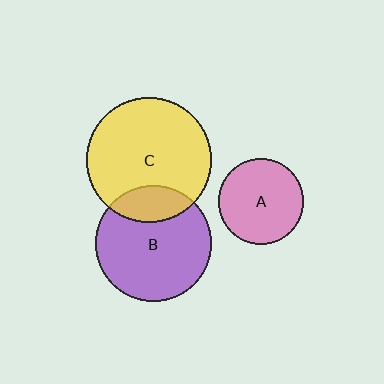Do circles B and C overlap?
Yes.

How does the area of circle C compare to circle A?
Approximately 2.1 times.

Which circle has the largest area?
Circle C (yellow).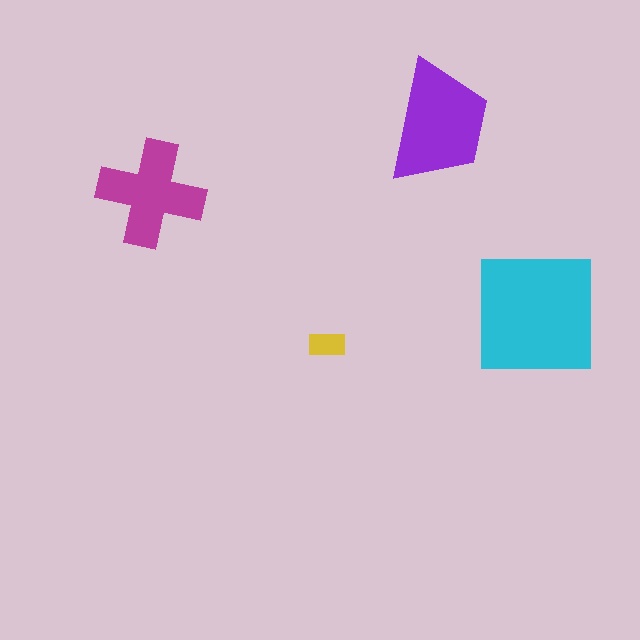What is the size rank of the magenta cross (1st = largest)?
3rd.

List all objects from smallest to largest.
The yellow rectangle, the magenta cross, the purple trapezoid, the cyan square.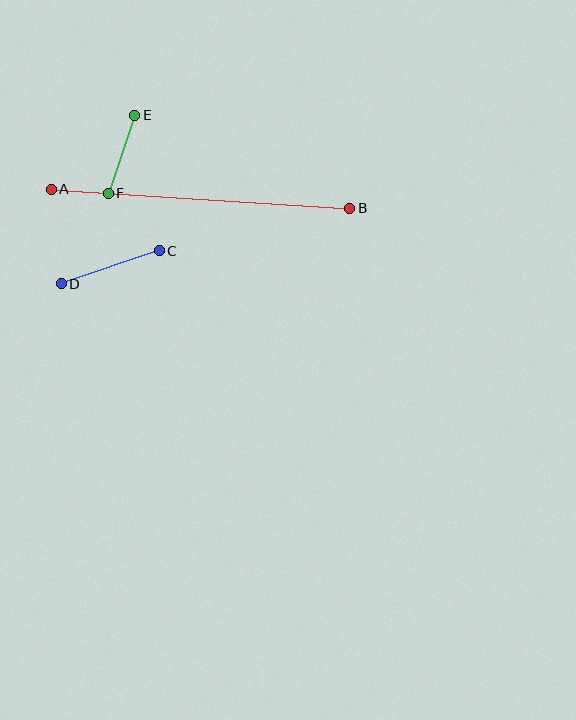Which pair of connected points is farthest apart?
Points A and B are farthest apart.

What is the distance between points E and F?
The distance is approximately 83 pixels.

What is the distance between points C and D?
The distance is approximately 103 pixels.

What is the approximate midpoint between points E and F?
The midpoint is at approximately (121, 154) pixels.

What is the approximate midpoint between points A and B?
The midpoint is at approximately (201, 199) pixels.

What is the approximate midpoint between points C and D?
The midpoint is at approximately (110, 267) pixels.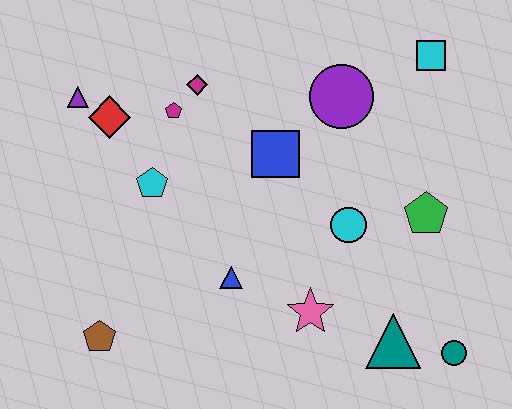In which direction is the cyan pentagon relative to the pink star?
The cyan pentagon is to the left of the pink star.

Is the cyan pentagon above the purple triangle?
No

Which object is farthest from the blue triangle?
The cyan square is farthest from the blue triangle.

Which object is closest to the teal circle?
The teal triangle is closest to the teal circle.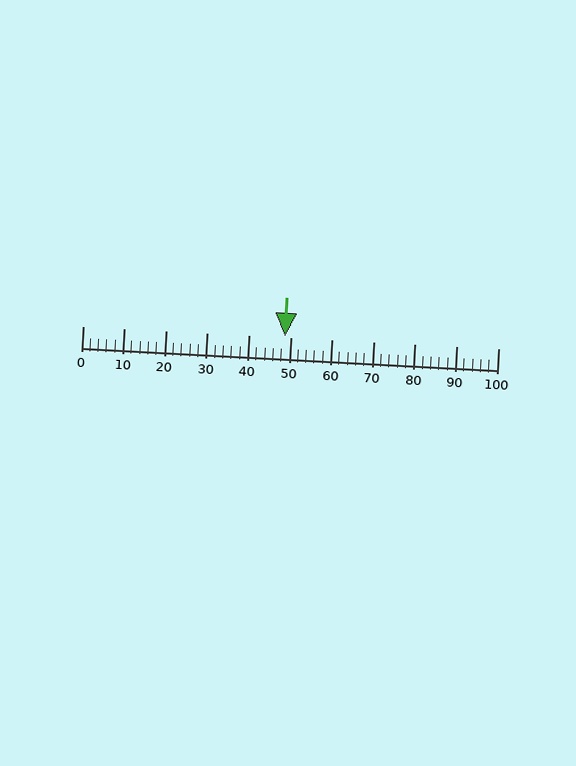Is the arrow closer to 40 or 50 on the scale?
The arrow is closer to 50.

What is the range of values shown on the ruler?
The ruler shows values from 0 to 100.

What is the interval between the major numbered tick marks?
The major tick marks are spaced 10 units apart.